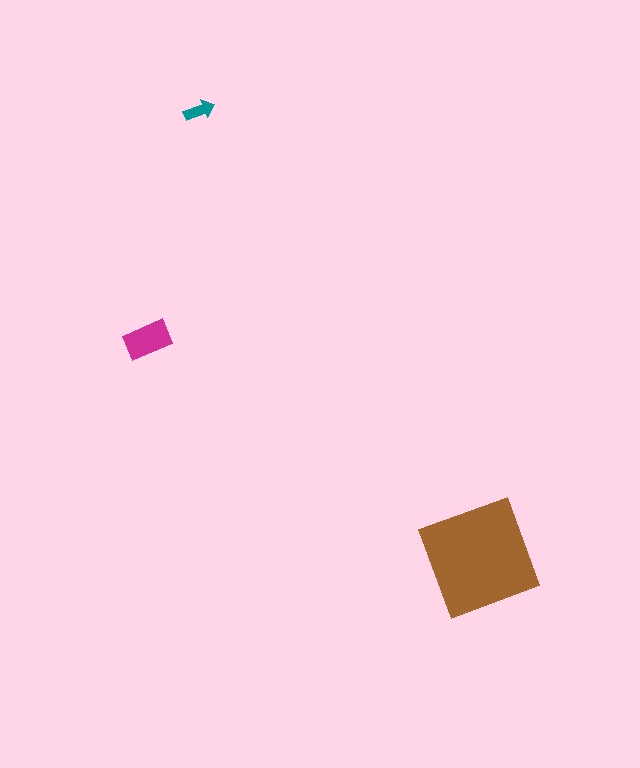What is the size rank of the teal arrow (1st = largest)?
3rd.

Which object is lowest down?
The brown square is bottommost.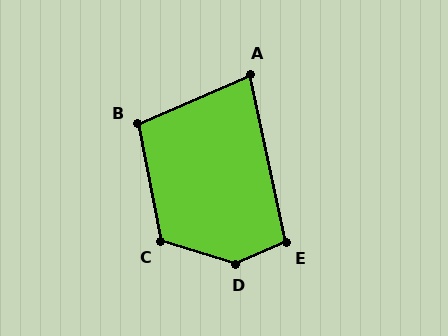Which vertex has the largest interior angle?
D, at approximately 139 degrees.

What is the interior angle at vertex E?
Approximately 102 degrees (obtuse).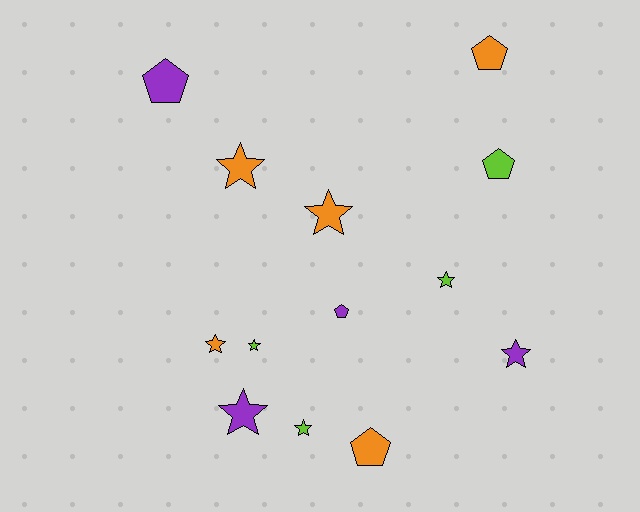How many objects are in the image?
There are 13 objects.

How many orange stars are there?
There are 3 orange stars.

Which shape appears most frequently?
Star, with 8 objects.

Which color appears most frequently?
Orange, with 5 objects.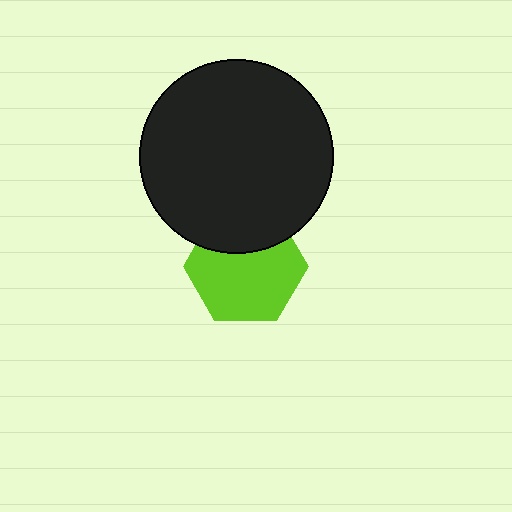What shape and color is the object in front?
The object in front is a black circle.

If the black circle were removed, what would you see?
You would see the complete lime hexagon.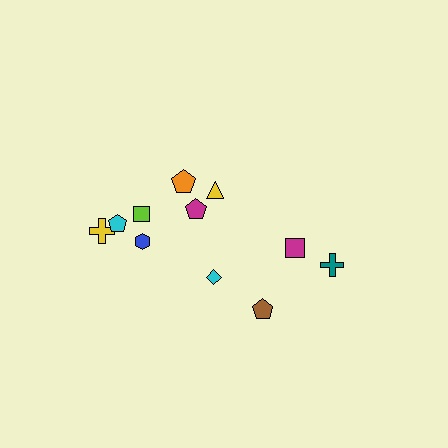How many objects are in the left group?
There are 8 objects.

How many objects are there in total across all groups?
There are 11 objects.